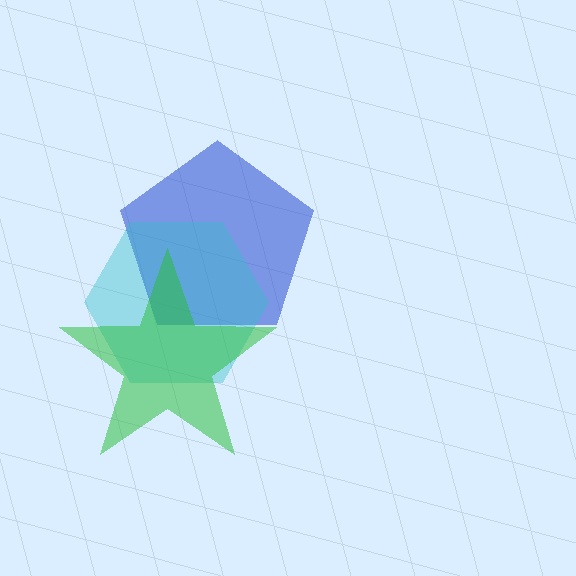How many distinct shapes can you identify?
There are 3 distinct shapes: a blue pentagon, a cyan hexagon, a green star.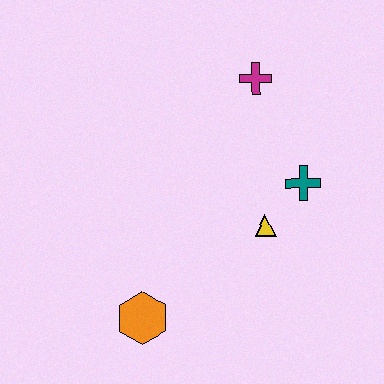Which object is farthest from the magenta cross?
The orange hexagon is farthest from the magenta cross.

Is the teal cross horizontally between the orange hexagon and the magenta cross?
No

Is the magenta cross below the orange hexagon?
No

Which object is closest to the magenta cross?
The teal cross is closest to the magenta cross.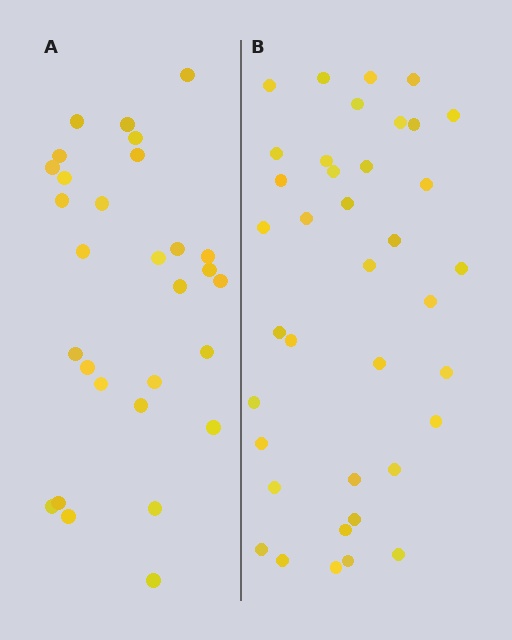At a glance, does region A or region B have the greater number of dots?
Region B (the right region) has more dots.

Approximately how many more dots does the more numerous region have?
Region B has roughly 8 or so more dots than region A.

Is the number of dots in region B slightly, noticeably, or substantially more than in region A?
Region B has noticeably more, but not dramatically so. The ratio is roughly 1.3 to 1.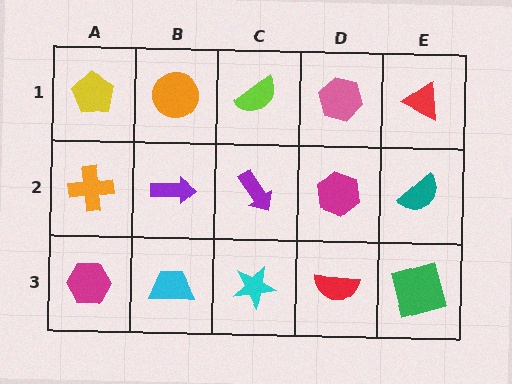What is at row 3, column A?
A magenta hexagon.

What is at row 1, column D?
A pink hexagon.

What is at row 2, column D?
A magenta hexagon.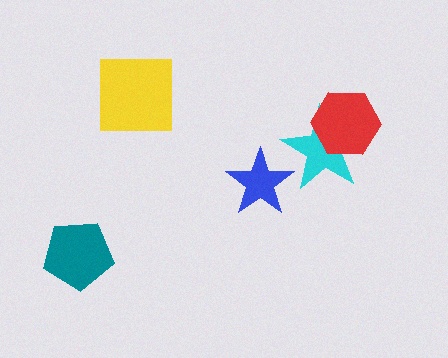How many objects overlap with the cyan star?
2 objects overlap with the cyan star.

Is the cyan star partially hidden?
Yes, it is partially covered by another shape.